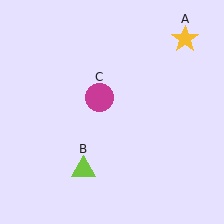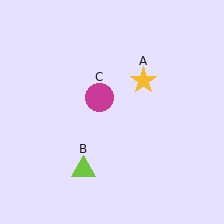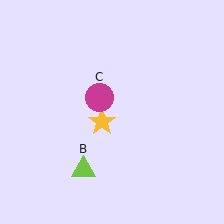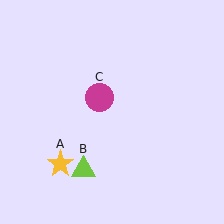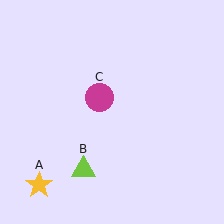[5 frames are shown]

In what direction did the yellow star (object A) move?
The yellow star (object A) moved down and to the left.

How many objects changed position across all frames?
1 object changed position: yellow star (object A).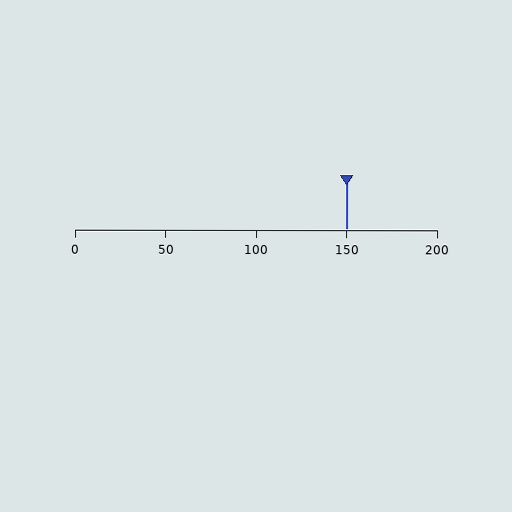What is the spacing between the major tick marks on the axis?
The major ticks are spaced 50 apart.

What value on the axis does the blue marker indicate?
The marker indicates approximately 150.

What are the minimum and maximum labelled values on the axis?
The axis runs from 0 to 200.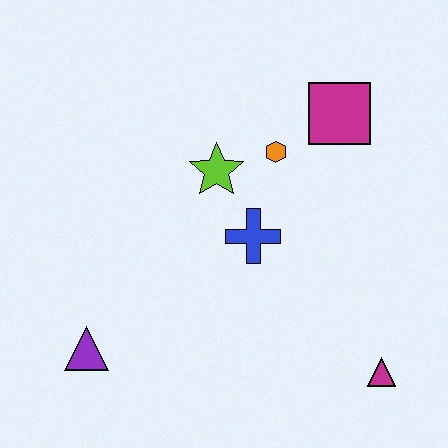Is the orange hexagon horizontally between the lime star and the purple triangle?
No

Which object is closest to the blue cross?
The lime star is closest to the blue cross.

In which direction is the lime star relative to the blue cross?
The lime star is above the blue cross.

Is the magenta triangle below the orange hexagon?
Yes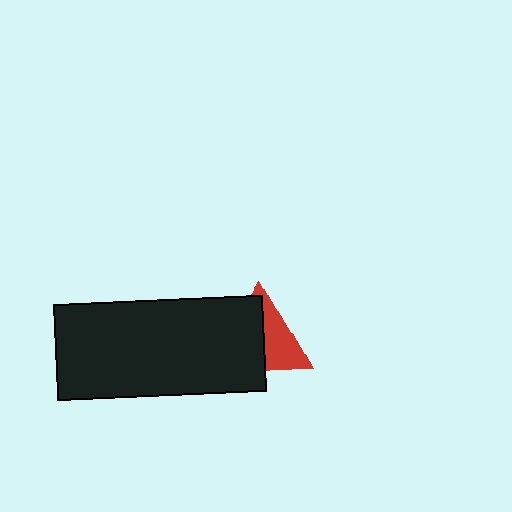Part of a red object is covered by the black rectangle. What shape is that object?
It is a triangle.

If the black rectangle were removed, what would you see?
You would see the complete red triangle.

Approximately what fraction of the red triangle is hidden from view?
Roughly 55% of the red triangle is hidden behind the black rectangle.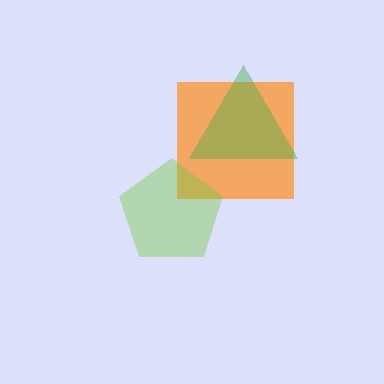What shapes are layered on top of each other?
The layered shapes are: an orange square, a green triangle, a lime pentagon.